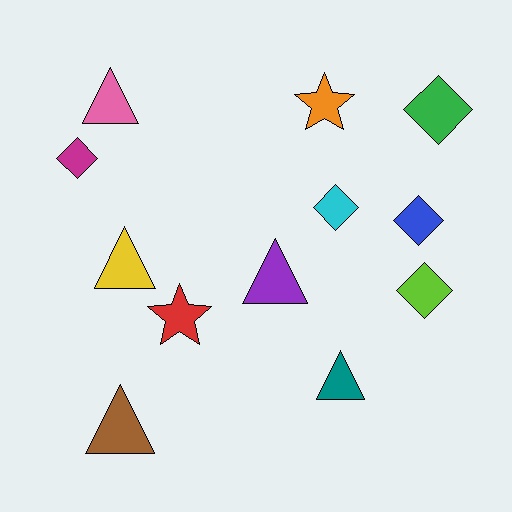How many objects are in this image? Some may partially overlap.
There are 12 objects.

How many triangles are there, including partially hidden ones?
There are 5 triangles.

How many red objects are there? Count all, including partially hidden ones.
There is 1 red object.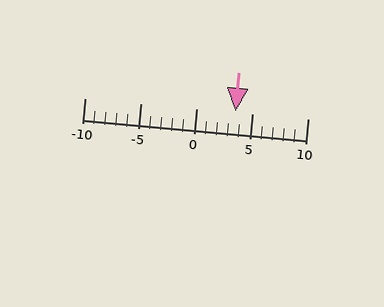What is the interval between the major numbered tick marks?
The major tick marks are spaced 5 units apart.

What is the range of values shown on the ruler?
The ruler shows values from -10 to 10.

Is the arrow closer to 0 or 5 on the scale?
The arrow is closer to 5.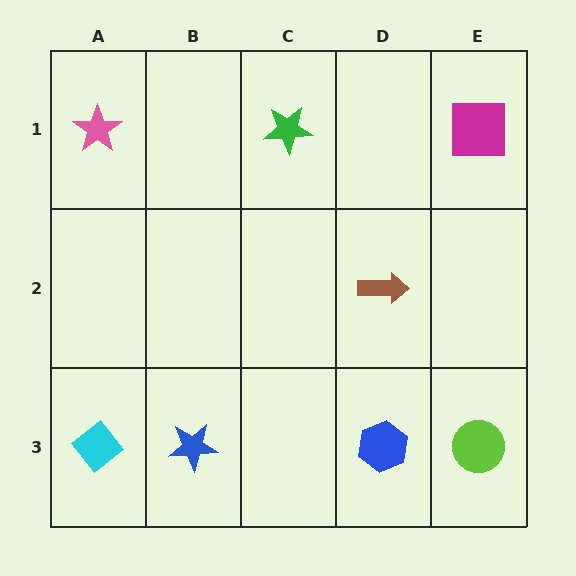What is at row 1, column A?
A pink star.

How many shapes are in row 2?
1 shape.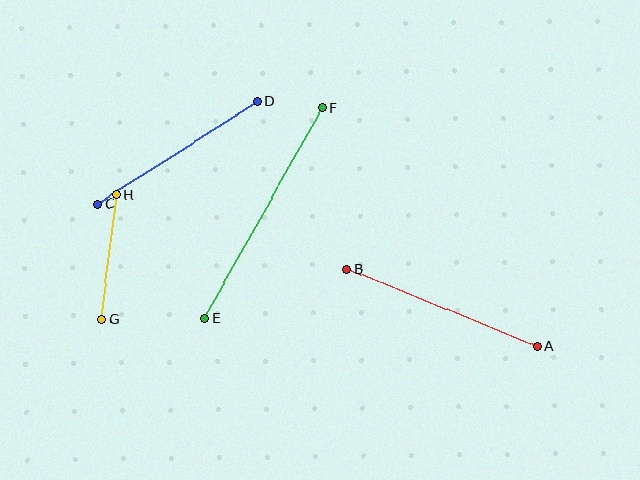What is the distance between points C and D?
The distance is approximately 191 pixels.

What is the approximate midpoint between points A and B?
The midpoint is at approximately (442, 308) pixels.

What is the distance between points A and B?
The distance is approximately 206 pixels.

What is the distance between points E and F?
The distance is approximately 242 pixels.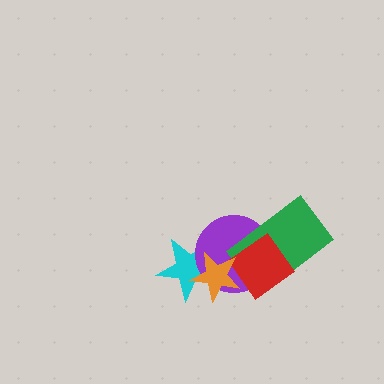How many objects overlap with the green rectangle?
2 objects overlap with the green rectangle.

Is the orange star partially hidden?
No, no other shape covers it.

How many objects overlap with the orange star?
3 objects overlap with the orange star.